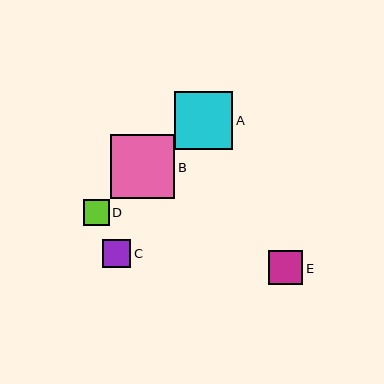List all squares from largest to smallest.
From largest to smallest: B, A, E, C, D.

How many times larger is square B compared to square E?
Square B is approximately 1.9 times the size of square E.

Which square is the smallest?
Square D is the smallest with a size of approximately 26 pixels.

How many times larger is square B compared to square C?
Square B is approximately 2.3 times the size of square C.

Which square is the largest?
Square B is the largest with a size of approximately 64 pixels.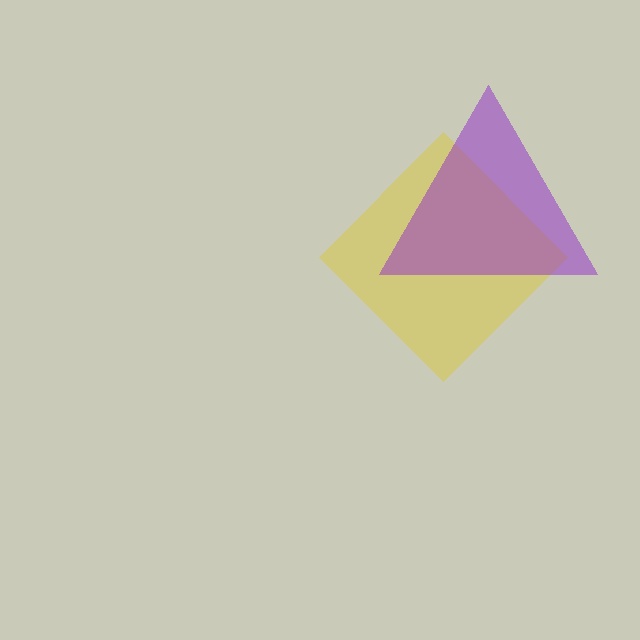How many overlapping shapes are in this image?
There are 2 overlapping shapes in the image.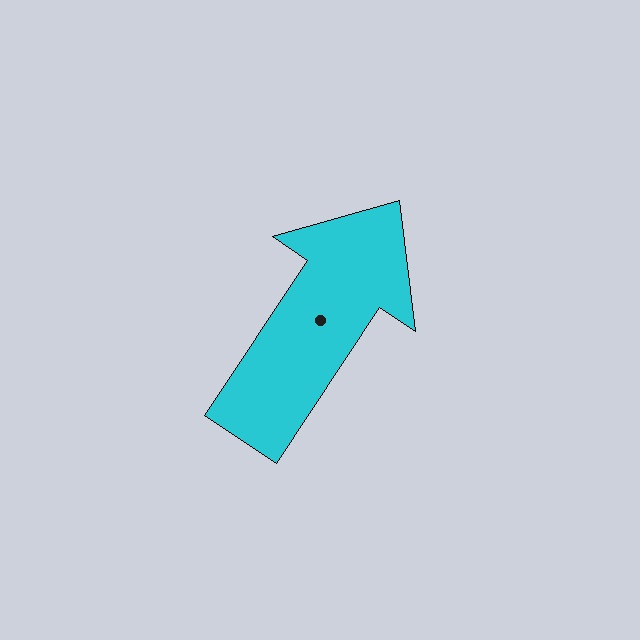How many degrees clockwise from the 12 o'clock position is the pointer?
Approximately 34 degrees.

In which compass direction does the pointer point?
Northeast.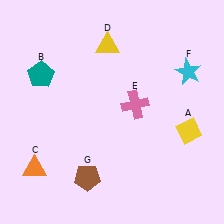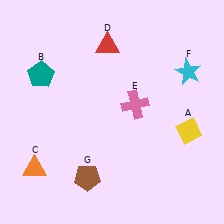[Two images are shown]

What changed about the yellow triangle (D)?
In Image 1, D is yellow. In Image 2, it changed to red.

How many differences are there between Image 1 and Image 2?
There is 1 difference between the two images.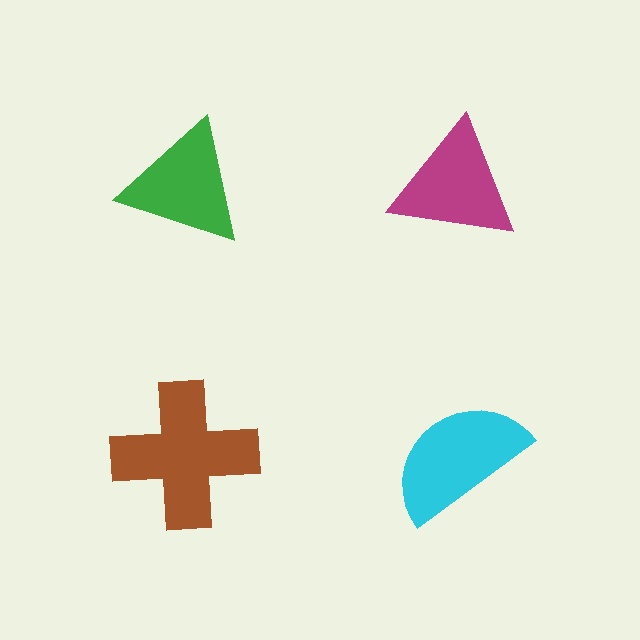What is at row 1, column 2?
A magenta triangle.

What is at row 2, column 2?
A cyan semicircle.